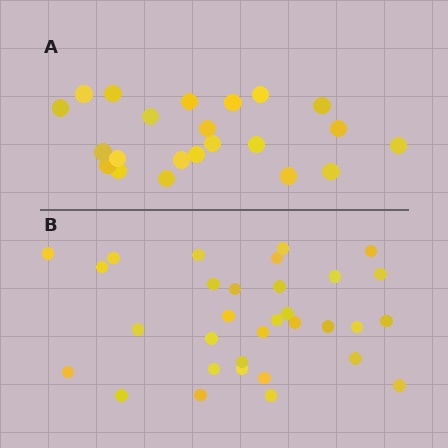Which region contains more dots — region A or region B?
Region B (the bottom region) has more dots.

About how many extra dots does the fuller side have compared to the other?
Region B has roughly 10 or so more dots than region A.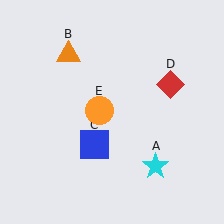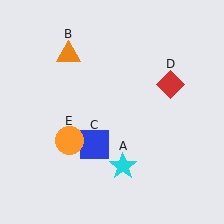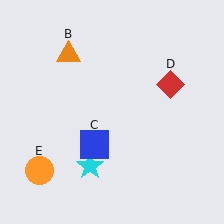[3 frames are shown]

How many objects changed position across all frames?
2 objects changed position: cyan star (object A), orange circle (object E).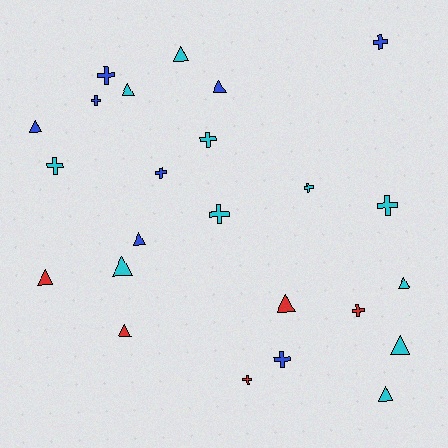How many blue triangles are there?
There are 3 blue triangles.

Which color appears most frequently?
Cyan, with 11 objects.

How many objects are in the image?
There are 24 objects.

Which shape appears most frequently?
Triangle, with 12 objects.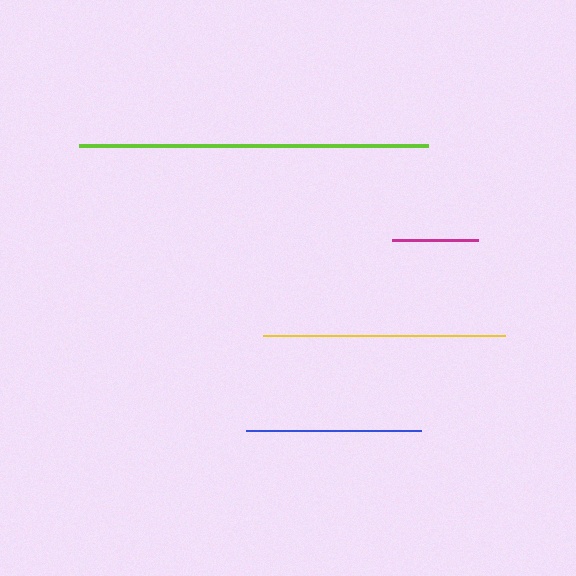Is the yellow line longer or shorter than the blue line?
The yellow line is longer than the blue line.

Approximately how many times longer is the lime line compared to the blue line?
The lime line is approximately 2.0 times the length of the blue line.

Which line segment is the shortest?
The magenta line is the shortest at approximately 85 pixels.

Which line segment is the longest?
The lime line is the longest at approximately 349 pixels.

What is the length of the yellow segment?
The yellow segment is approximately 241 pixels long.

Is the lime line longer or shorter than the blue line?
The lime line is longer than the blue line.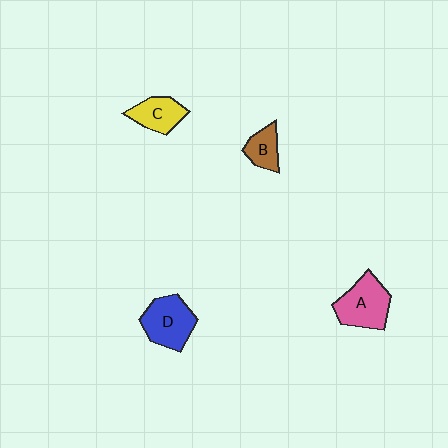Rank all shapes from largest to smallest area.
From largest to smallest: A (pink), D (blue), C (yellow), B (brown).